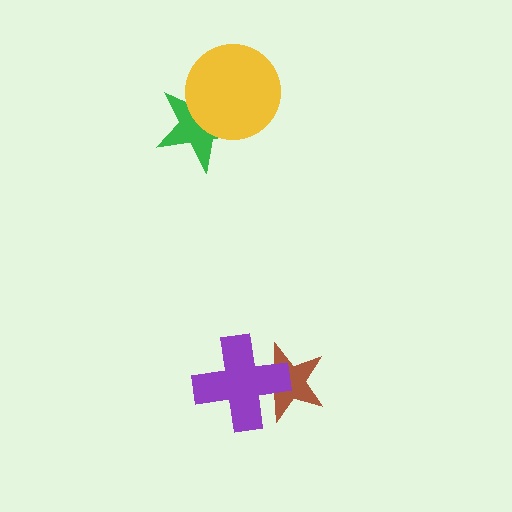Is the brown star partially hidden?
Yes, it is partially covered by another shape.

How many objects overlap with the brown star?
1 object overlaps with the brown star.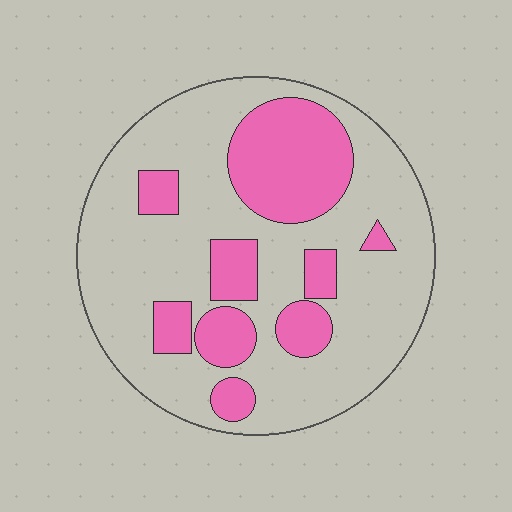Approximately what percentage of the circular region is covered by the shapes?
Approximately 30%.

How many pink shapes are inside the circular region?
9.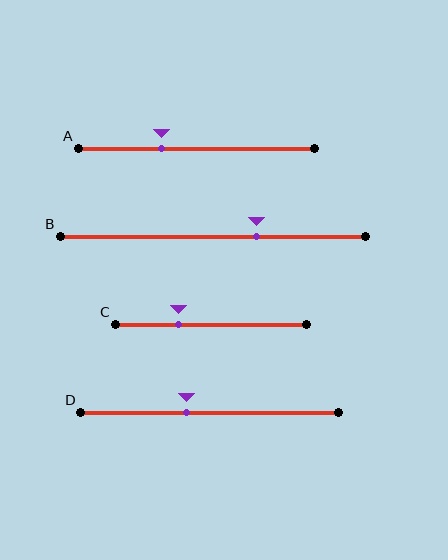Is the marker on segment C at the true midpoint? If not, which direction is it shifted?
No, the marker on segment C is shifted to the left by about 17% of the segment length.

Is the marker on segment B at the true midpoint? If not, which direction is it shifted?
No, the marker on segment B is shifted to the right by about 14% of the segment length.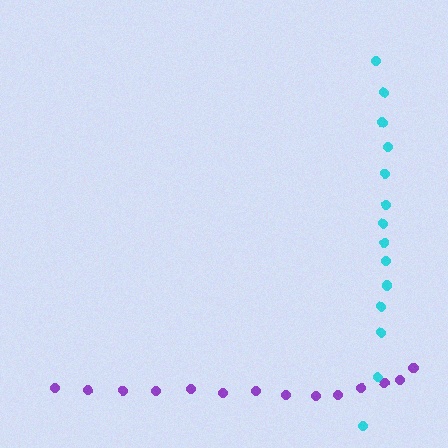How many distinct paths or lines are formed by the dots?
There are 2 distinct paths.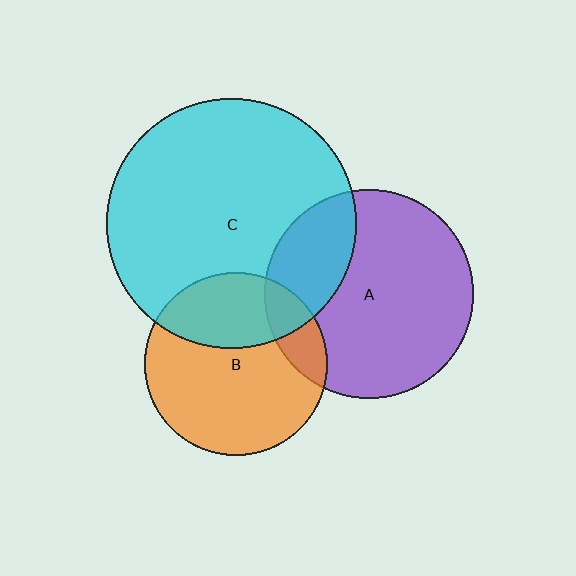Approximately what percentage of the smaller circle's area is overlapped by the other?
Approximately 25%.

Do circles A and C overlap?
Yes.